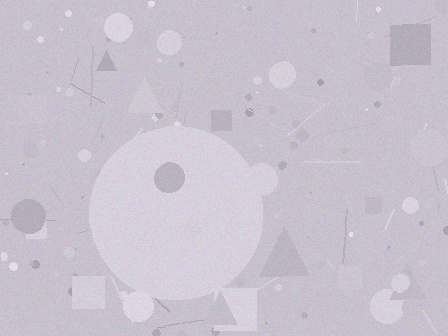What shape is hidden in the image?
A circle is hidden in the image.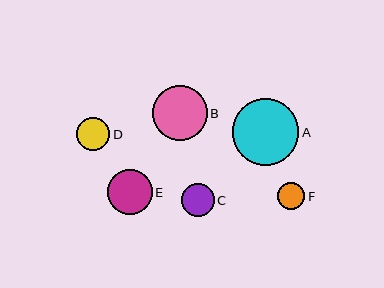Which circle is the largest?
Circle A is the largest with a size of approximately 67 pixels.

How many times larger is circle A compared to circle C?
Circle A is approximately 2.0 times the size of circle C.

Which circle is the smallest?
Circle F is the smallest with a size of approximately 27 pixels.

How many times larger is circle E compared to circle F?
Circle E is approximately 1.7 times the size of circle F.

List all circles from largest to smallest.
From largest to smallest: A, B, E, D, C, F.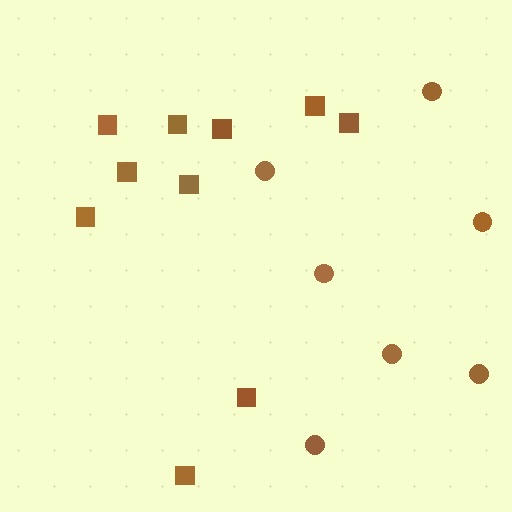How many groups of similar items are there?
There are 2 groups: one group of squares (10) and one group of circles (7).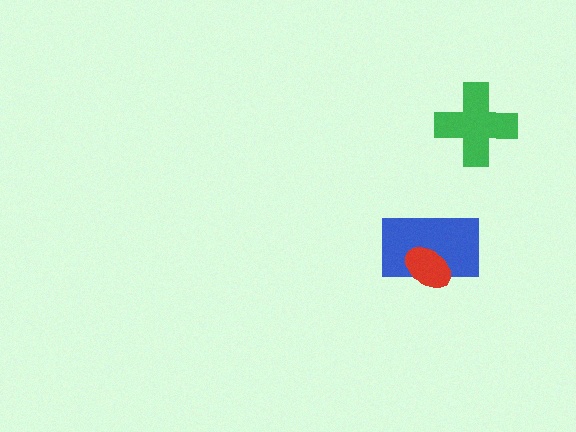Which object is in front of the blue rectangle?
The red ellipse is in front of the blue rectangle.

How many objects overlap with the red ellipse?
1 object overlaps with the red ellipse.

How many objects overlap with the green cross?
0 objects overlap with the green cross.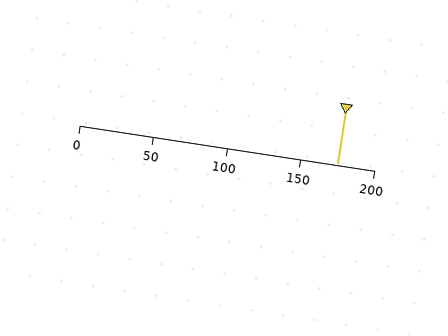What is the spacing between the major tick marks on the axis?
The major ticks are spaced 50 apart.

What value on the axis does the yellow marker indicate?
The marker indicates approximately 175.